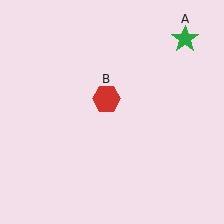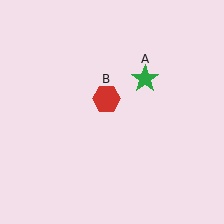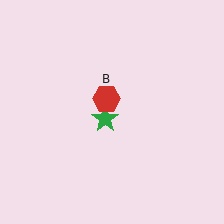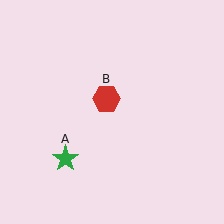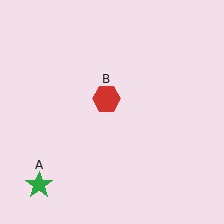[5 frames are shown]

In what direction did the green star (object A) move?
The green star (object A) moved down and to the left.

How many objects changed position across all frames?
1 object changed position: green star (object A).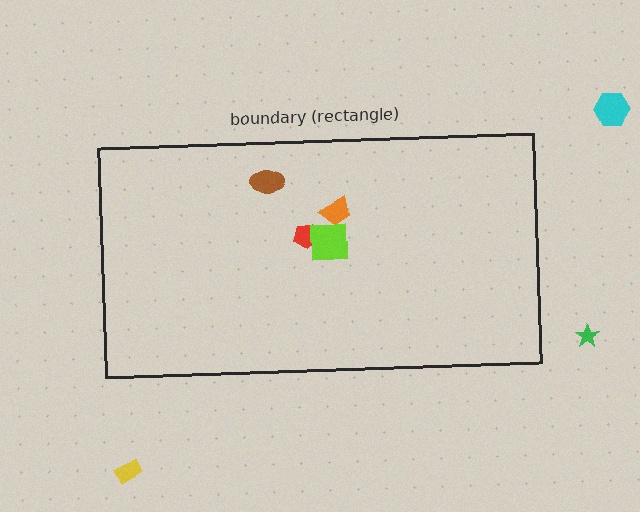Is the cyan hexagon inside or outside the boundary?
Outside.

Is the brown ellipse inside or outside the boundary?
Inside.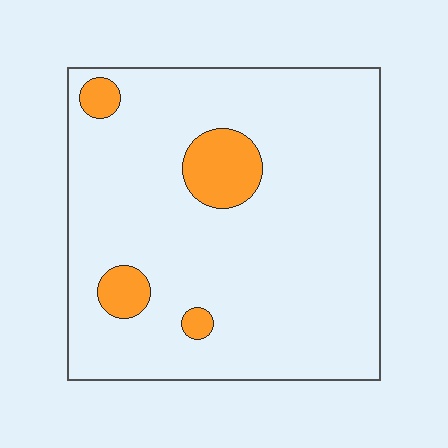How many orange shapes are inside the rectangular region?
4.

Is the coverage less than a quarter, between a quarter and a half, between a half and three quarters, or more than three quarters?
Less than a quarter.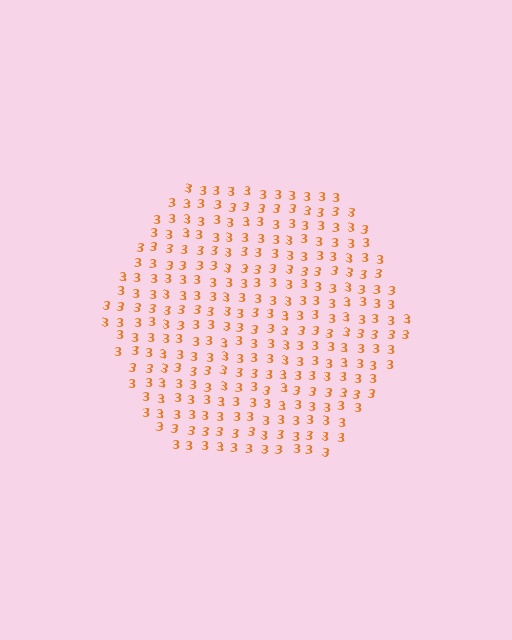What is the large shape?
The large shape is a hexagon.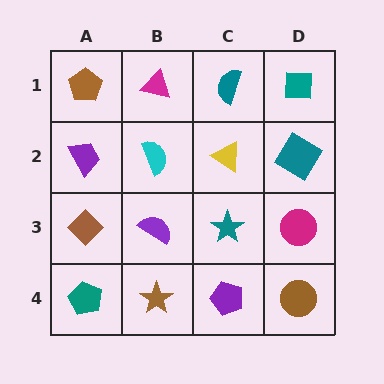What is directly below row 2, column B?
A purple semicircle.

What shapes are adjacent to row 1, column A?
A purple trapezoid (row 2, column A), a magenta triangle (row 1, column B).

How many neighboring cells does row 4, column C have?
3.